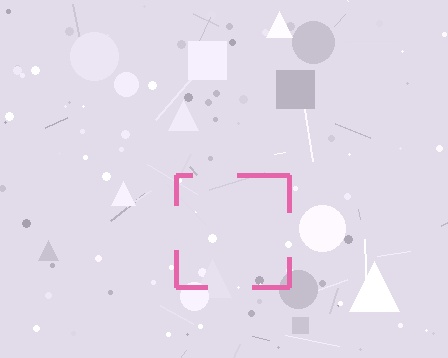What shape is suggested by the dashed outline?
The dashed outline suggests a square.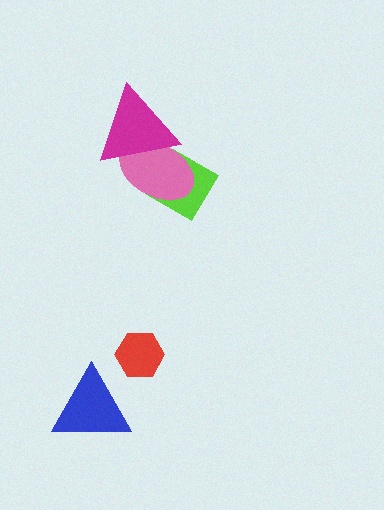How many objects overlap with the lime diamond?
2 objects overlap with the lime diamond.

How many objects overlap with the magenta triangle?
2 objects overlap with the magenta triangle.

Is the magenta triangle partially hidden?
No, no other shape covers it.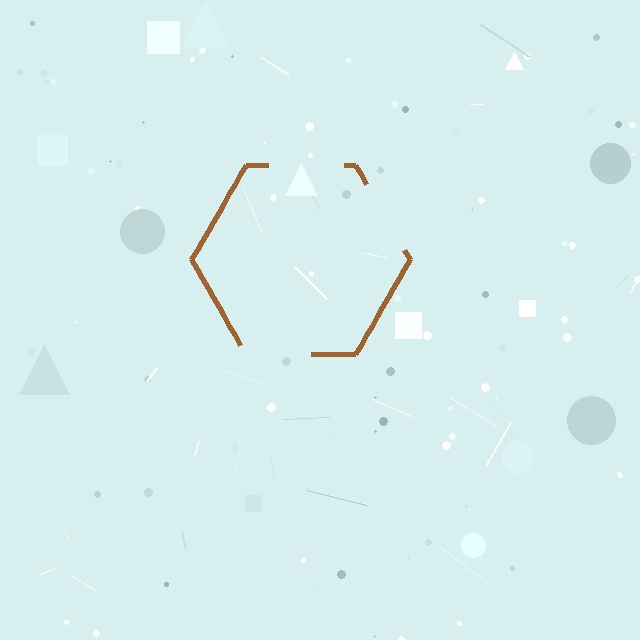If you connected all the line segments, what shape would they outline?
They would outline a hexagon.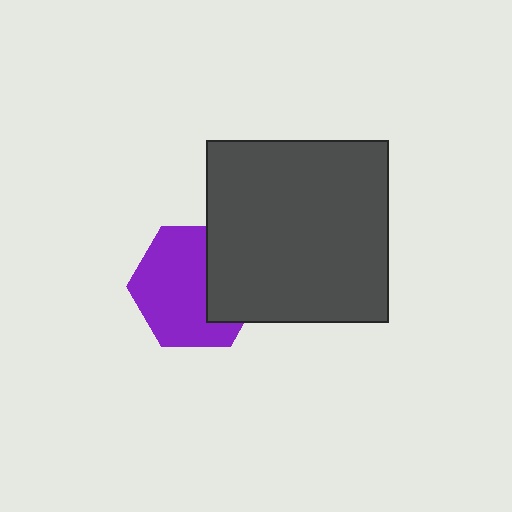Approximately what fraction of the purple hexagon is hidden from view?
Roughly 35% of the purple hexagon is hidden behind the dark gray square.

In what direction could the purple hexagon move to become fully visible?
The purple hexagon could move left. That would shift it out from behind the dark gray square entirely.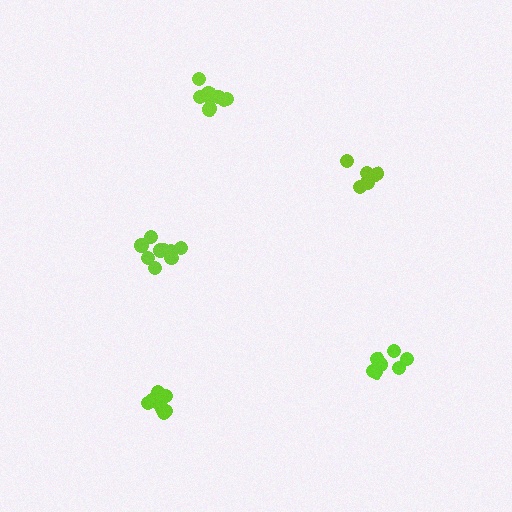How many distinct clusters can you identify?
There are 5 distinct clusters.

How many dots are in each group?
Group 1: 8 dots, Group 2: 9 dots, Group 3: 7 dots, Group 4: 5 dots, Group 5: 8 dots (37 total).